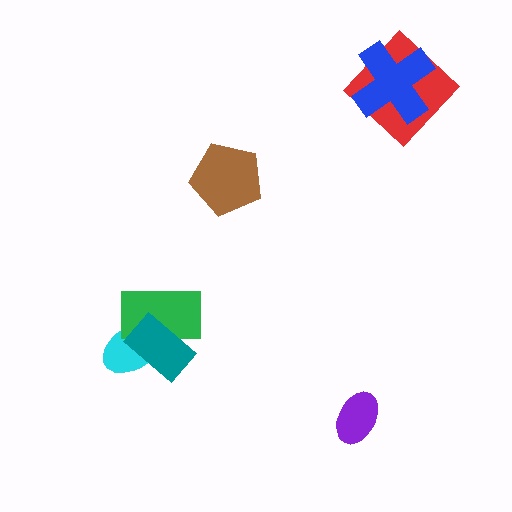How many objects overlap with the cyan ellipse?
2 objects overlap with the cyan ellipse.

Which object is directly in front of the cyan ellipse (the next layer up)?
The green rectangle is directly in front of the cyan ellipse.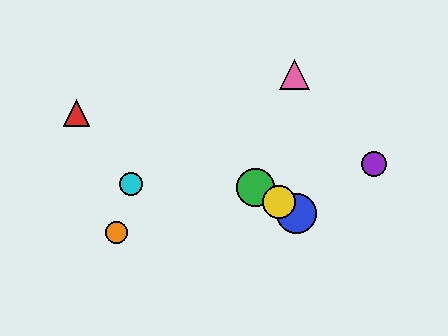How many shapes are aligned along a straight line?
3 shapes (the blue circle, the green circle, the yellow circle) are aligned along a straight line.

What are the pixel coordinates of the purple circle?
The purple circle is at (374, 164).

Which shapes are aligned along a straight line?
The blue circle, the green circle, the yellow circle are aligned along a straight line.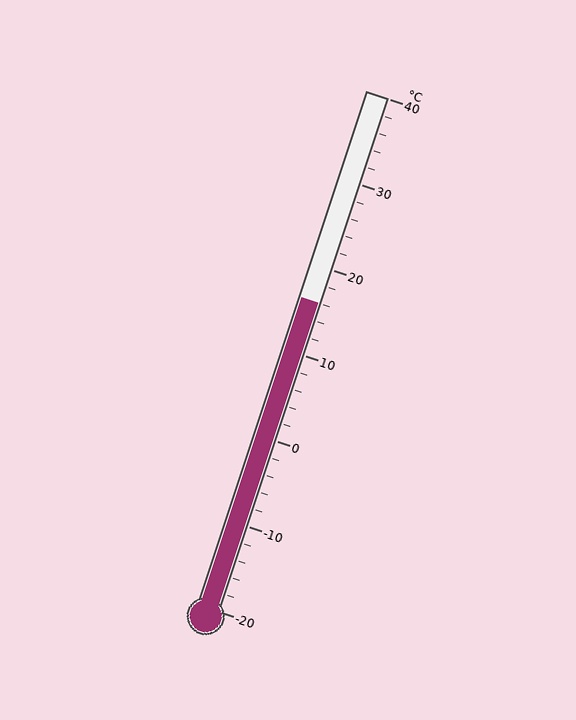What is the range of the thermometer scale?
The thermometer scale ranges from -20°C to 40°C.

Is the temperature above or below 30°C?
The temperature is below 30°C.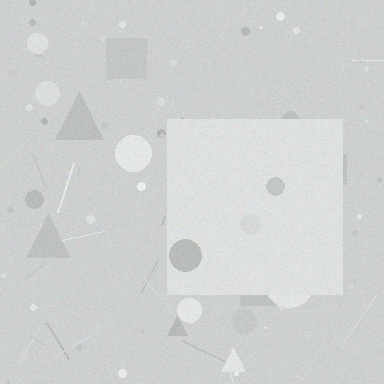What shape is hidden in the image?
A square is hidden in the image.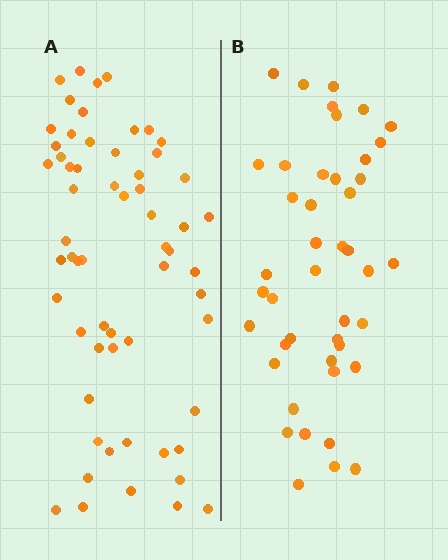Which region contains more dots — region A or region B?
Region A (the left region) has more dots.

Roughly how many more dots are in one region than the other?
Region A has approximately 15 more dots than region B.